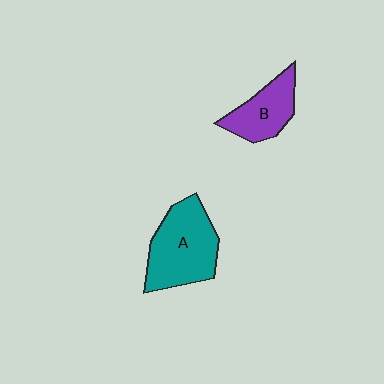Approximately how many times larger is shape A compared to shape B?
Approximately 1.6 times.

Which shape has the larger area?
Shape A (teal).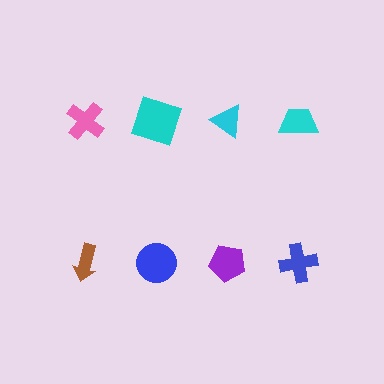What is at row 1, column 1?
A pink cross.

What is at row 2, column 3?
A purple pentagon.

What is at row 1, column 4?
A cyan trapezoid.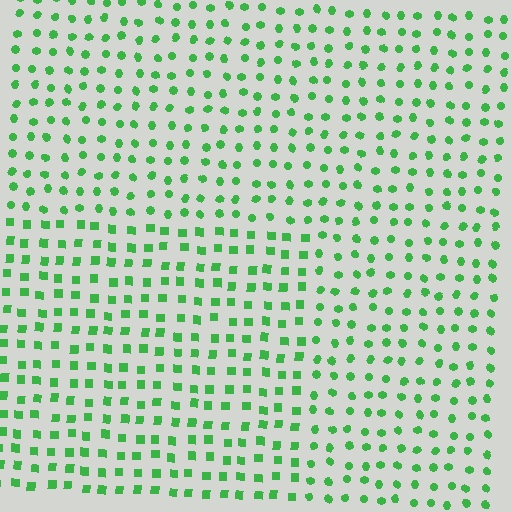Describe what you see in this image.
The image is filled with small green elements arranged in a uniform grid. A rectangle-shaped region contains squares, while the surrounding area contains circles. The boundary is defined purely by the change in element shape.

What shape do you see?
I see a rectangle.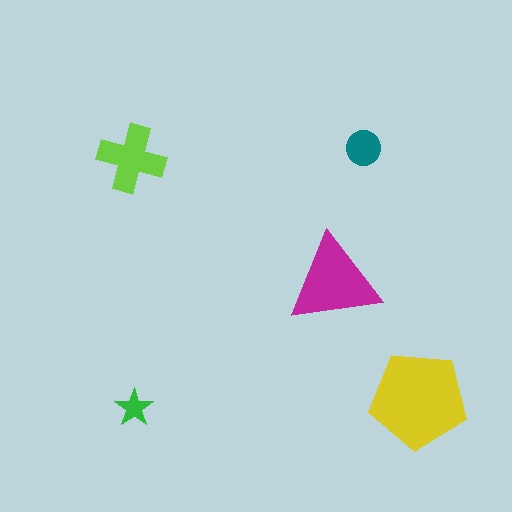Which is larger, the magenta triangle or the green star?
The magenta triangle.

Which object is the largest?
The yellow pentagon.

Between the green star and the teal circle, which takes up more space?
The teal circle.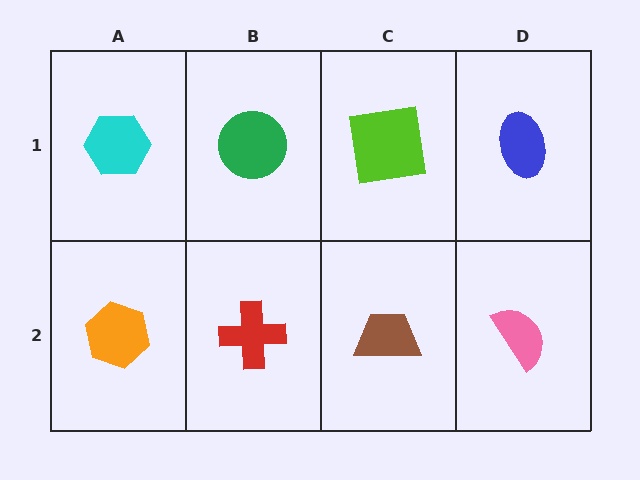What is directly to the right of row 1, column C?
A blue ellipse.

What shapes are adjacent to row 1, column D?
A pink semicircle (row 2, column D), a lime square (row 1, column C).